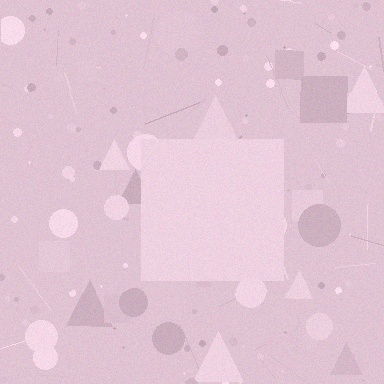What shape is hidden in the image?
A square is hidden in the image.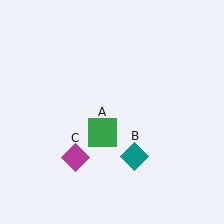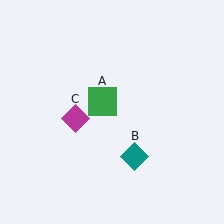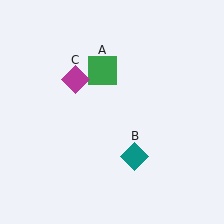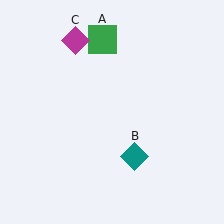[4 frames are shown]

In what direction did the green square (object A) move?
The green square (object A) moved up.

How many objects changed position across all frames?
2 objects changed position: green square (object A), magenta diamond (object C).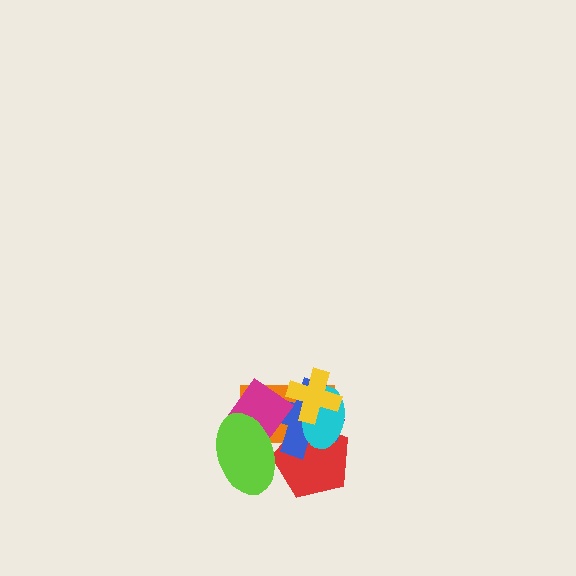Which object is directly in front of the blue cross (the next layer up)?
The cyan ellipse is directly in front of the blue cross.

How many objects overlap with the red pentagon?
4 objects overlap with the red pentagon.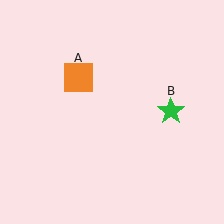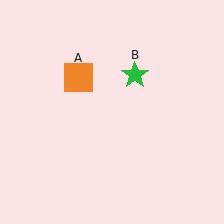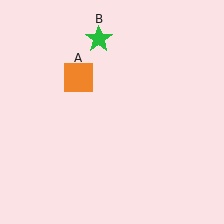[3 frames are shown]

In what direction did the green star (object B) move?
The green star (object B) moved up and to the left.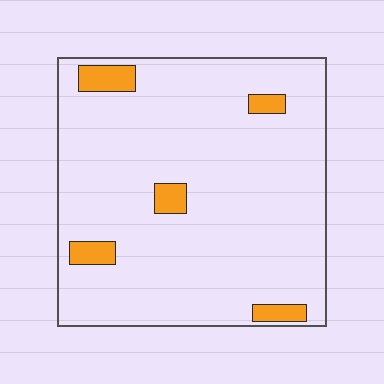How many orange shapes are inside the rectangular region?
5.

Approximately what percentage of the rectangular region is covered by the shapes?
Approximately 5%.